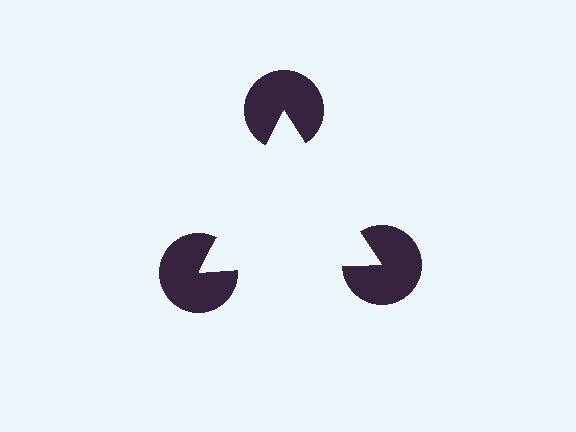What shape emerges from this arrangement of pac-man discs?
An illusory triangle — its edges are inferred from the aligned wedge cuts in the pac-man discs, not physically drawn.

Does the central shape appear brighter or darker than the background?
It typically appears slightly brighter than the background, even though no actual brightness change is drawn.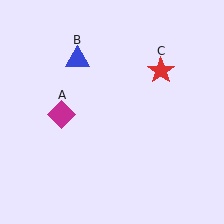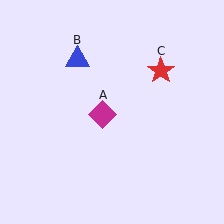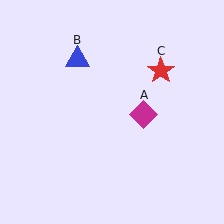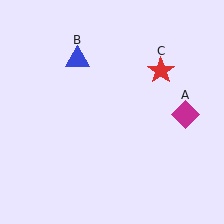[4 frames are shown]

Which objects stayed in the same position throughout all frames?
Blue triangle (object B) and red star (object C) remained stationary.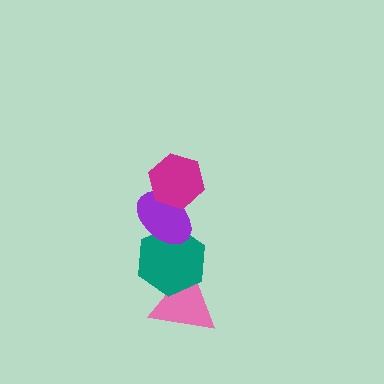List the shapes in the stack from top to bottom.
From top to bottom: the magenta hexagon, the purple ellipse, the teal hexagon, the pink triangle.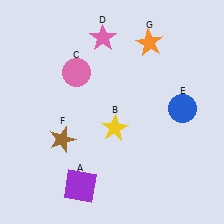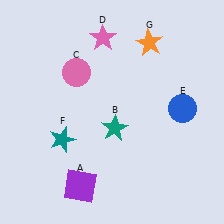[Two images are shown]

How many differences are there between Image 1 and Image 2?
There are 2 differences between the two images.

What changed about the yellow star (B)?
In Image 1, B is yellow. In Image 2, it changed to teal.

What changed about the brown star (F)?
In Image 1, F is brown. In Image 2, it changed to teal.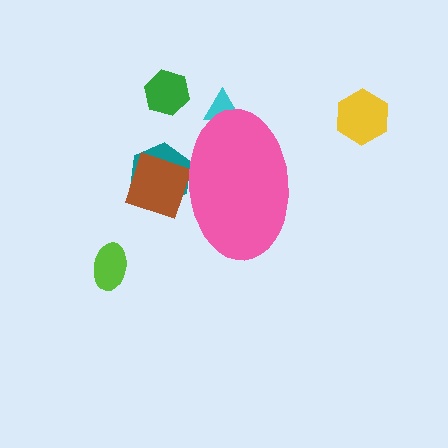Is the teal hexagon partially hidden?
Yes, the teal hexagon is partially hidden behind the pink ellipse.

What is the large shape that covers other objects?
A pink ellipse.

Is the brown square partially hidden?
Yes, the brown square is partially hidden behind the pink ellipse.